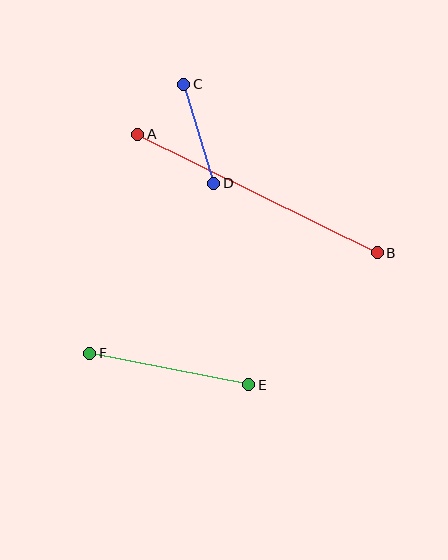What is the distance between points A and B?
The distance is approximately 267 pixels.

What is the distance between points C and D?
The distance is approximately 104 pixels.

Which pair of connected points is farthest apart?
Points A and B are farthest apart.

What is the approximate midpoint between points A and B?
The midpoint is at approximately (258, 194) pixels.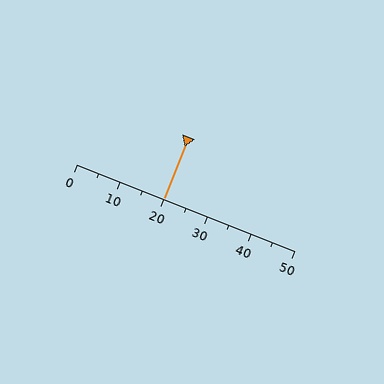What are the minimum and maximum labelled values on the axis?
The axis runs from 0 to 50.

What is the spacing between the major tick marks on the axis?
The major ticks are spaced 10 apart.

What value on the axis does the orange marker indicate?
The marker indicates approximately 20.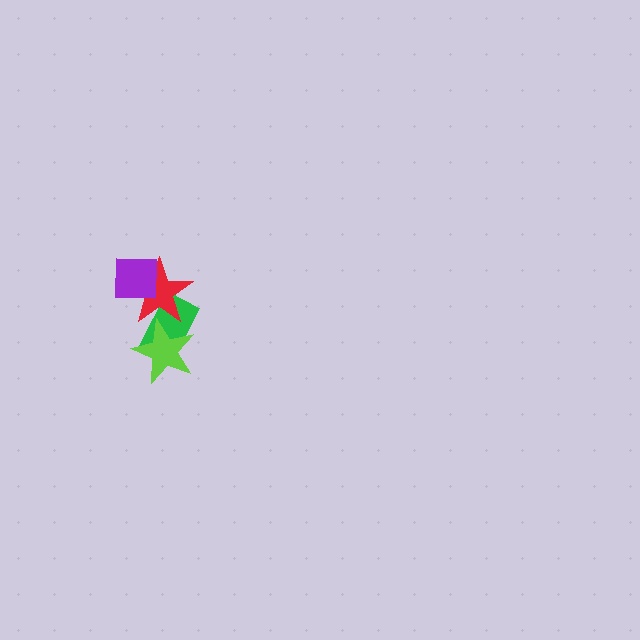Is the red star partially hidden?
Yes, it is partially covered by another shape.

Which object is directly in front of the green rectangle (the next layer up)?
The lime star is directly in front of the green rectangle.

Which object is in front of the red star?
The purple square is in front of the red star.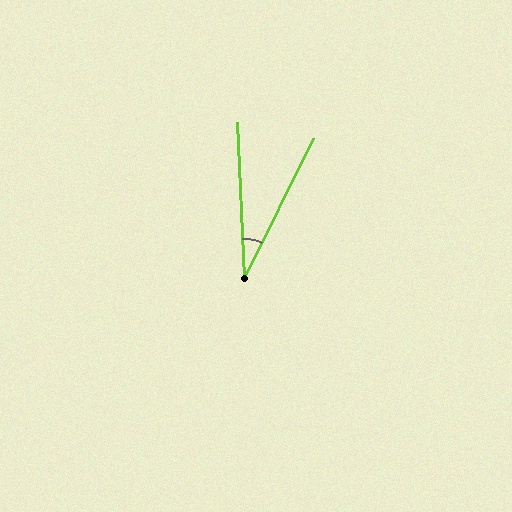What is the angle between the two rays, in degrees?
Approximately 29 degrees.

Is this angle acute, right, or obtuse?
It is acute.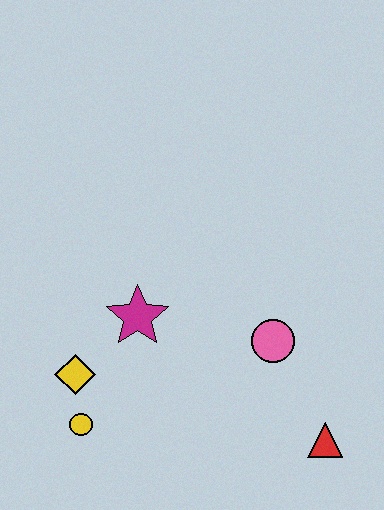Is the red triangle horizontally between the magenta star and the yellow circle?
No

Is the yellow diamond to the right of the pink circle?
No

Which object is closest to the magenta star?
The yellow diamond is closest to the magenta star.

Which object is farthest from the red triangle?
The yellow diamond is farthest from the red triangle.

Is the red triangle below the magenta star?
Yes